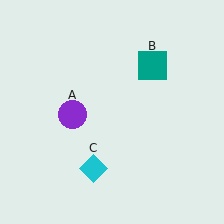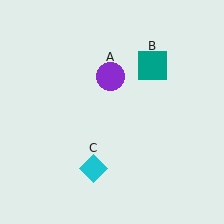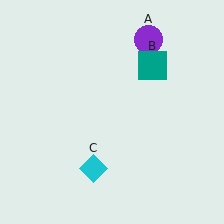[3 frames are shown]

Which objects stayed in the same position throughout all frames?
Teal square (object B) and cyan diamond (object C) remained stationary.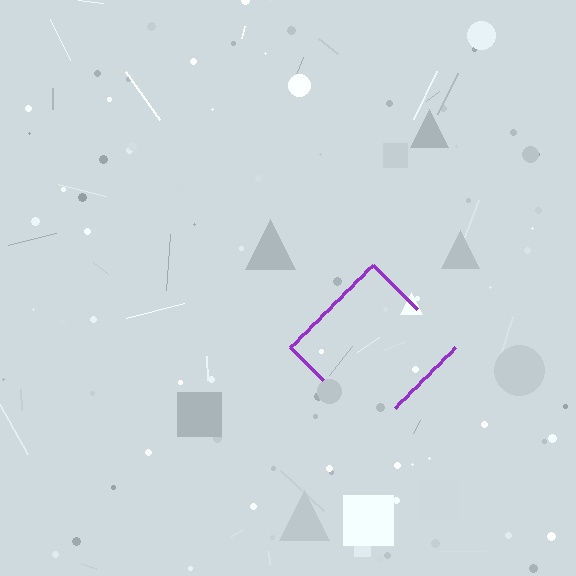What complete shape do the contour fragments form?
The contour fragments form a diamond.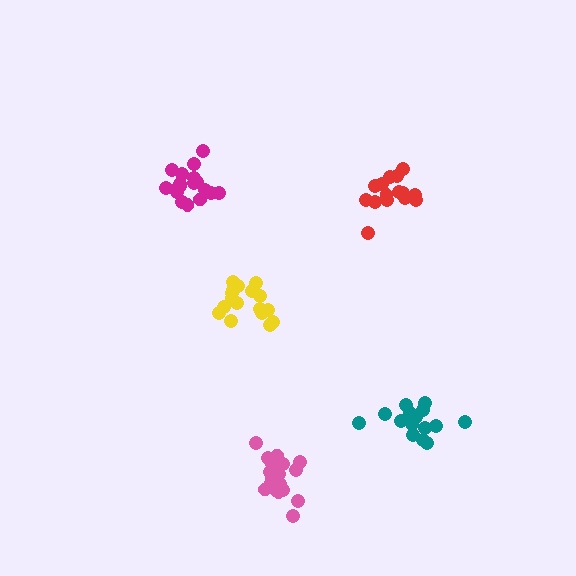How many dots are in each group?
Group 1: 16 dots, Group 2: 18 dots, Group 3: 19 dots, Group 4: 15 dots, Group 5: 19 dots (87 total).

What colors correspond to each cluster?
The clusters are colored: red, magenta, pink, teal, yellow.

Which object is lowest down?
The pink cluster is bottommost.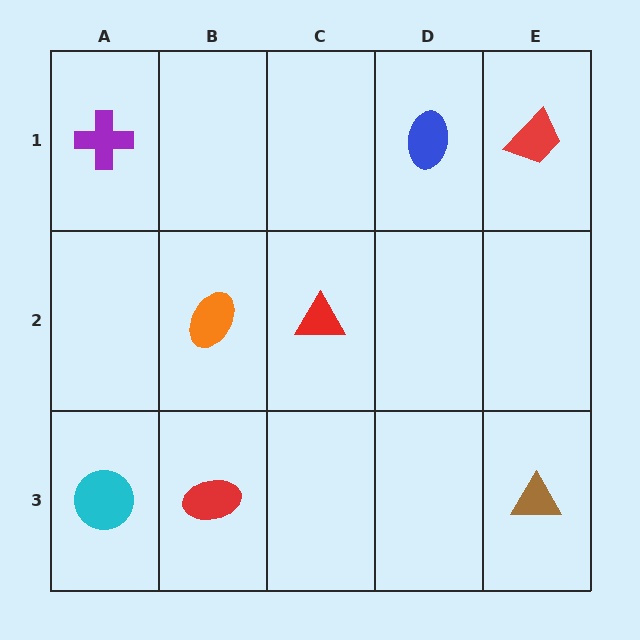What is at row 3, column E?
A brown triangle.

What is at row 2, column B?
An orange ellipse.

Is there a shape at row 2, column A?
No, that cell is empty.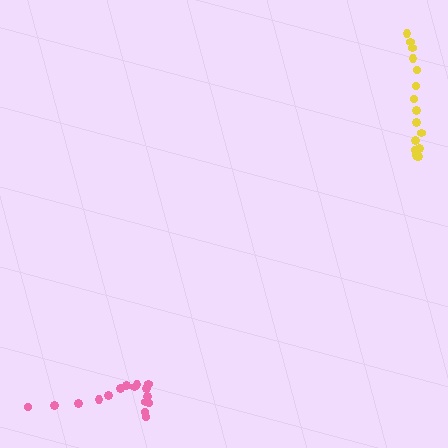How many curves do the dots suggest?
There are 2 distinct paths.